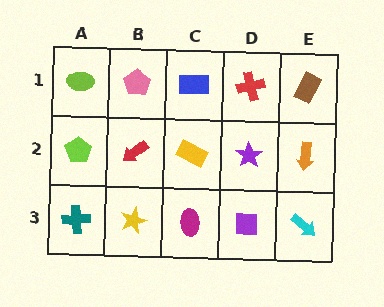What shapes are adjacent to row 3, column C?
A yellow rectangle (row 2, column C), a yellow star (row 3, column B), a purple square (row 3, column D).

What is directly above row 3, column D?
A purple star.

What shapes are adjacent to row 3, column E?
An orange arrow (row 2, column E), a purple square (row 3, column D).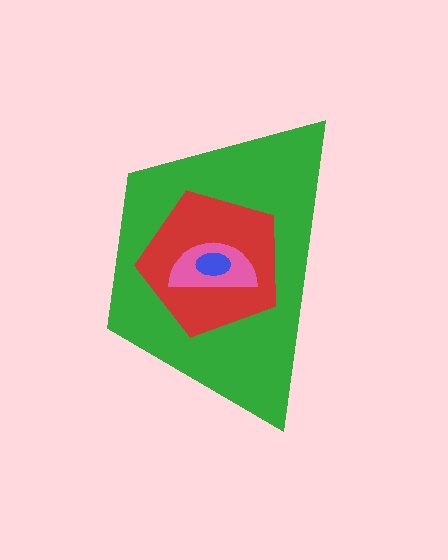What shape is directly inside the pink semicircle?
The blue ellipse.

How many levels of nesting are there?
4.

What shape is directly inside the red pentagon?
The pink semicircle.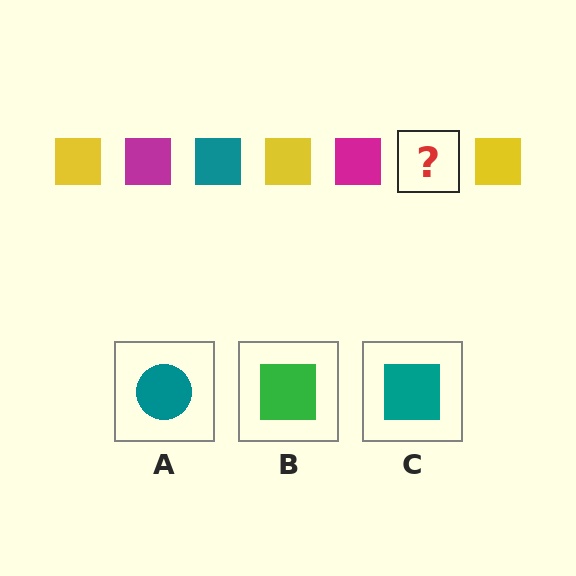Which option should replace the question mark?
Option C.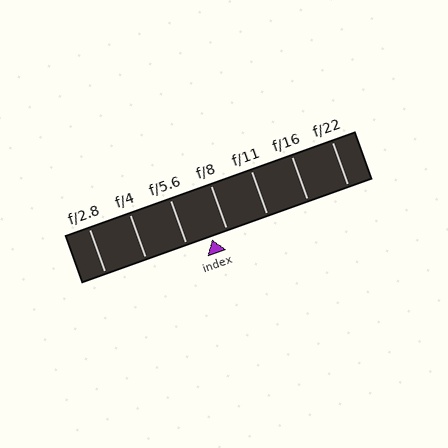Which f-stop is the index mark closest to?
The index mark is closest to f/8.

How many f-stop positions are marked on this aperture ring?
There are 7 f-stop positions marked.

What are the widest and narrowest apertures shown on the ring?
The widest aperture shown is f/2.8 and the narrowest is f/22.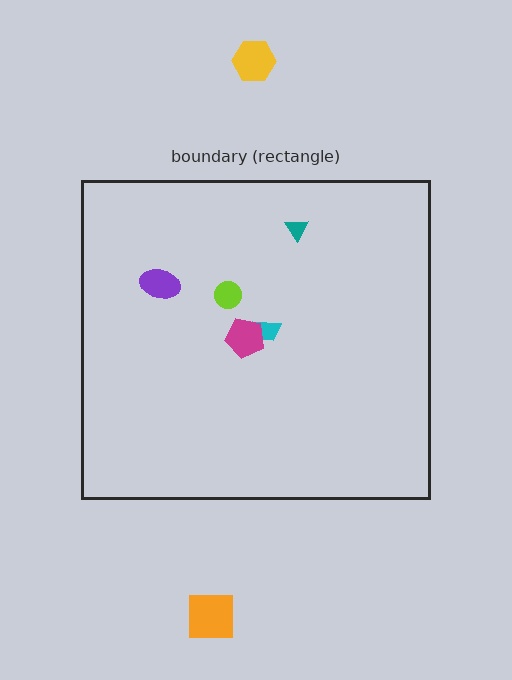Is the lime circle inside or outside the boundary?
Inside.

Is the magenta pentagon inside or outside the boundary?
Inside.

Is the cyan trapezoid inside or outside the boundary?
Inside.